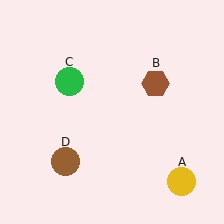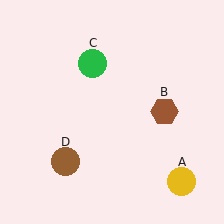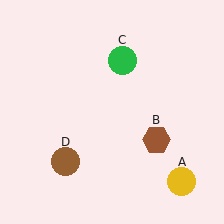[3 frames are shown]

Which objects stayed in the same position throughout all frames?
Yellow circle (object A) and brown circle (object D) remained stationary.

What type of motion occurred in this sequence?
The brown hexagon (object B), green circle (object C) rotated clockwise around the center of the scene.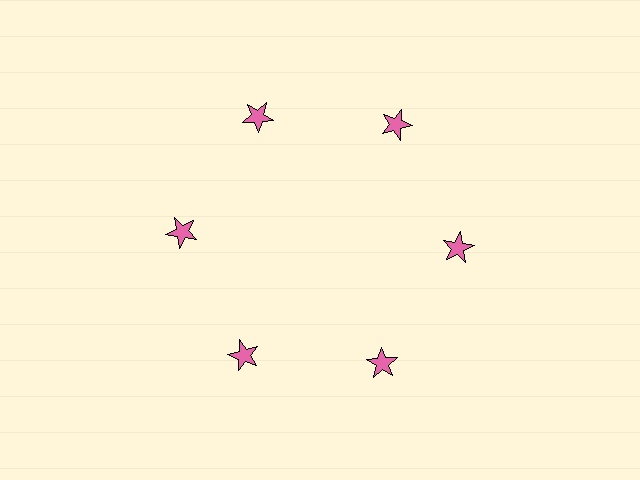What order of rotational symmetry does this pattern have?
This pattern has 6-fold rotational symmetry.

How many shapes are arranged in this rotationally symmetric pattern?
There are 6 shapes, arranged in 6 groups of 1.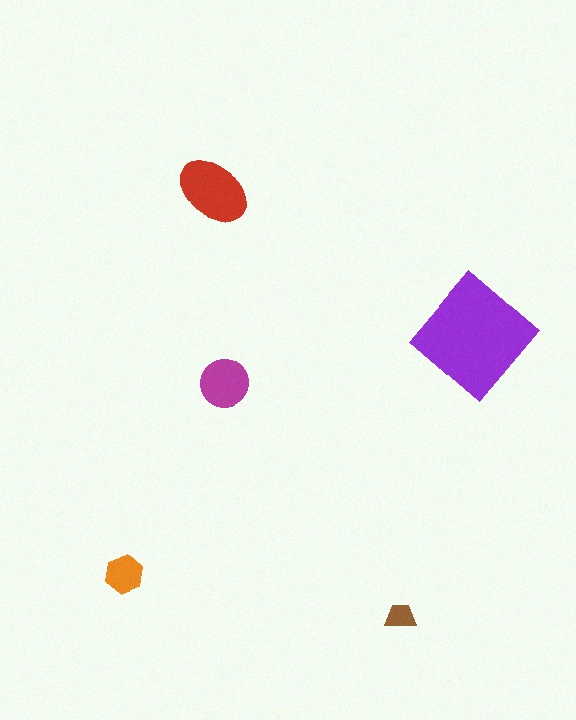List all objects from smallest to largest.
The brown trapezoid, the orange hexagon, the magenta circle, the red ellipse, the purple diamond.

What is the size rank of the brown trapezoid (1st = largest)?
5th.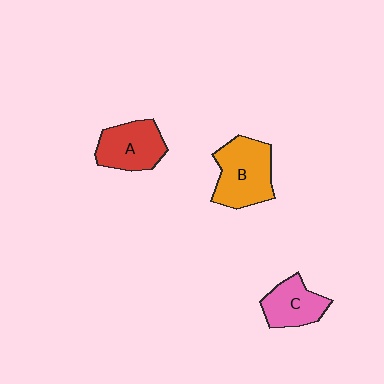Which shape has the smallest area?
Shape C (pink).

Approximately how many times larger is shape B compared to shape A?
Approximately 1.2 times.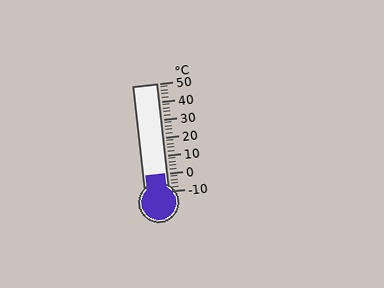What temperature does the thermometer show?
The thermometer shows approximately 0°C.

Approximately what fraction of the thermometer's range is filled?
The thermometer is filled to approximately 15% of its range.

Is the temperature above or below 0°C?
The temperature is at 0°C.